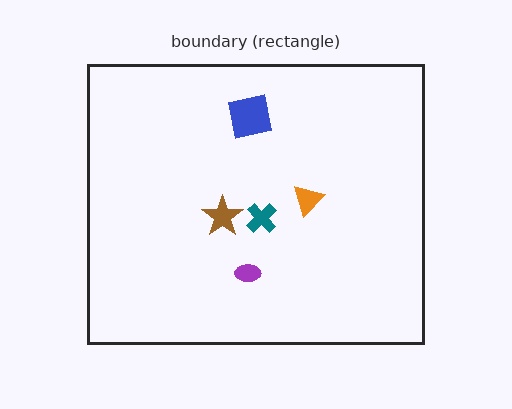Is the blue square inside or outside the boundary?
Inside.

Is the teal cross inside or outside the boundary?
Inside.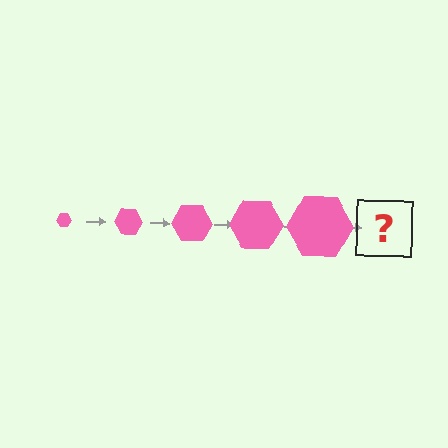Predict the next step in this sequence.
The next step is a pink hexagon, larger than the previous one.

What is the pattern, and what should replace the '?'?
The pattern is that the hexagon gets progressively larger each step. The '?' should be a pink hexagon, larger than the previous one.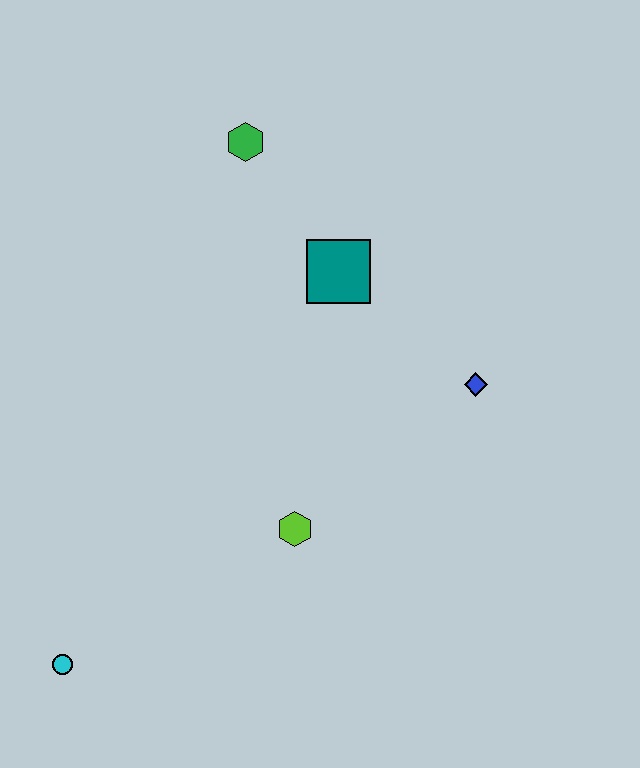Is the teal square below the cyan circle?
No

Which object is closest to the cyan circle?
The lime hexagon is closest to the cyan circle.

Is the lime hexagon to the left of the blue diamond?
Yes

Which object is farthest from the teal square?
The cyan circle is farthest from the teal square.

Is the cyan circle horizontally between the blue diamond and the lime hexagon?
No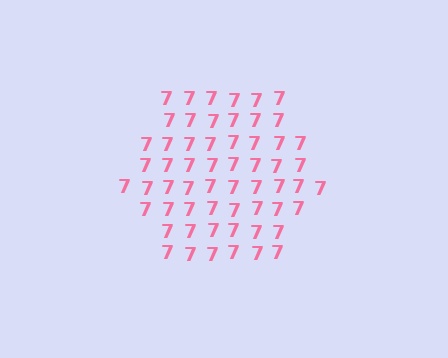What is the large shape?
The large shape is a hexagon.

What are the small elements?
The small elements are digit 7's.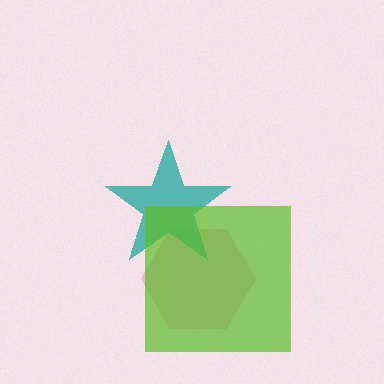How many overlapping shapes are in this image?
There are 3 overlapping shapes in the image.